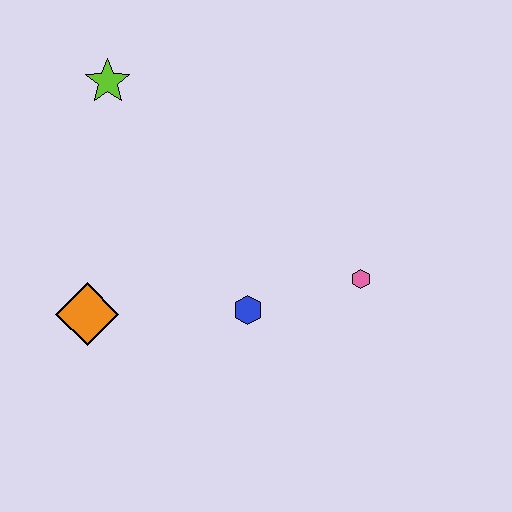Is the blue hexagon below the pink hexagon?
Yes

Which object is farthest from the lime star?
The pink hexagon is farthest from the lime star.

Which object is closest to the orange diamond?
The blue hexagon is closest to the orange diamond.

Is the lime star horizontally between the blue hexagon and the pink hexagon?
No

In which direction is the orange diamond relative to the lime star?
The orange diamond is below the lime star.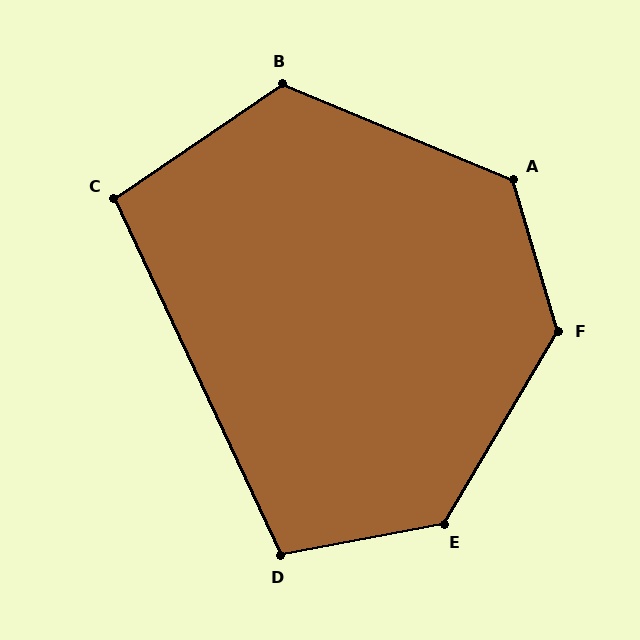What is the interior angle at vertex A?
Approximately 129 degrees (obtuse).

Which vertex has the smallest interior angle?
C, at approximately 99 degrees.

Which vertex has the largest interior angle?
F, at approximately 133 degrees.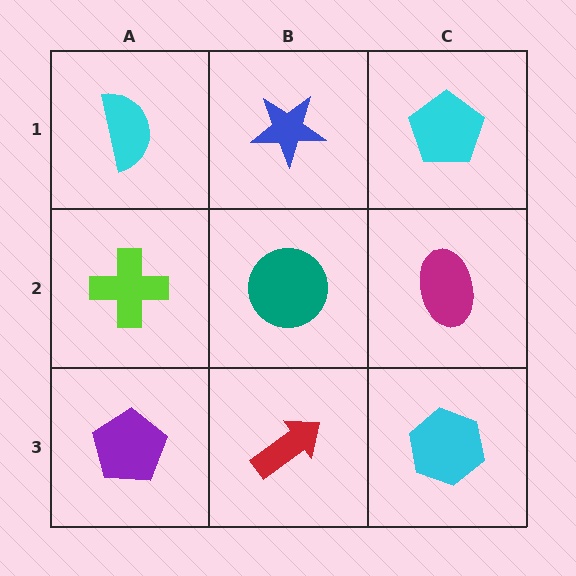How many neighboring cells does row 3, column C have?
2.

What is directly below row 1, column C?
A magenta ellipse.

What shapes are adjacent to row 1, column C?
A magenta ellipse (row 2, column C), a blue star (row 1, column B).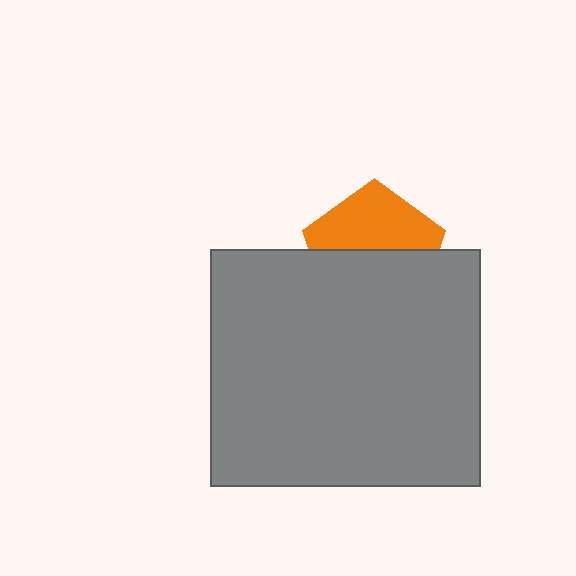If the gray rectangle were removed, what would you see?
You would see the complete orange pentagon.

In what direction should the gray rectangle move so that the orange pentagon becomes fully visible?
The gray rectangle should move down. That is the shortest direction to clear the overlap and leave the orange pentagon fully visible.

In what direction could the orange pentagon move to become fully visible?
The orange pentagon could move up. That would shift it out from behind the gray rectangle entirely.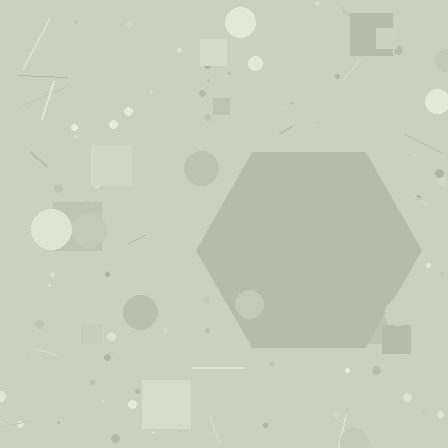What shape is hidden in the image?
A hexagon is hidden in the image.